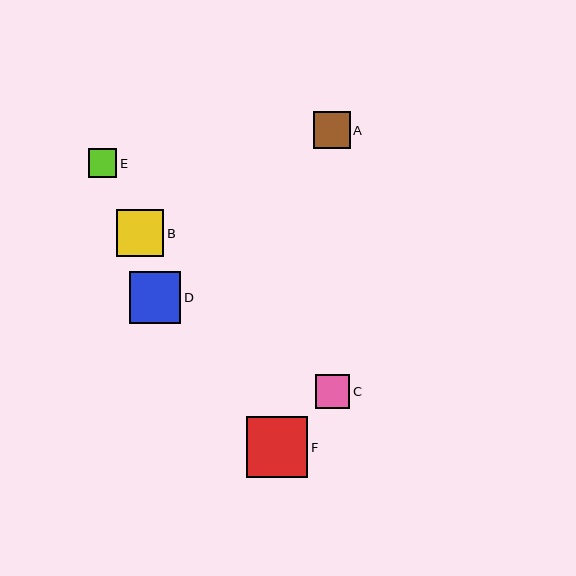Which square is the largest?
Square F is the largest with a size of approximately 61 pixels.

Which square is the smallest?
Square E is the smallest with a size of approximately 29 pixels.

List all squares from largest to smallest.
From largest to smallest: F, D, B, A, C, E.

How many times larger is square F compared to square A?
Square F is approximately 1.7 times the size of square A.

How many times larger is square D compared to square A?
Square D is approximately 1.4 times the size of square A.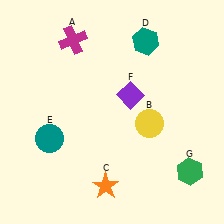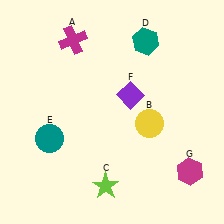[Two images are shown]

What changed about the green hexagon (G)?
In Image 1, G is green. In Image 2, it changed to magenta.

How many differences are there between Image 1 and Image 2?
There are 2 differences between the two images.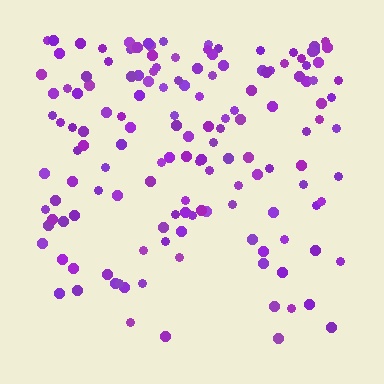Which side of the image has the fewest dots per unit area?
The bottom.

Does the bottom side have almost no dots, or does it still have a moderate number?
Still a moderate number, just noticeably fewer than the top.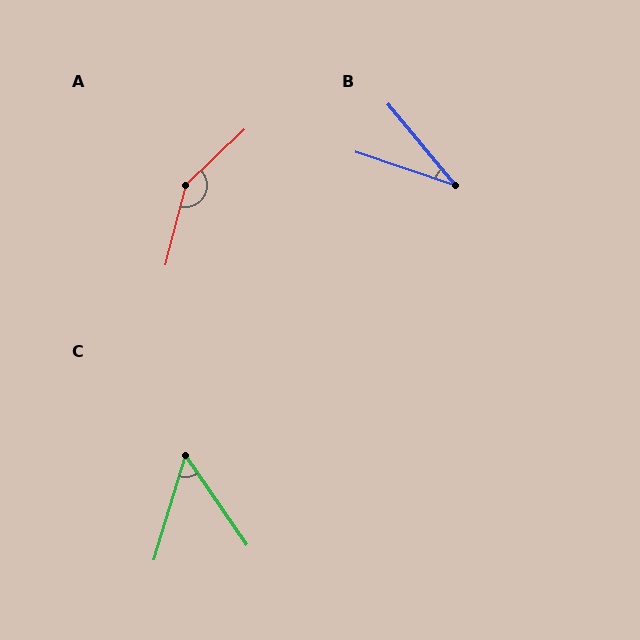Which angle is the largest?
A, at approximately 148 degrees.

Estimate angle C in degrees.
Approximately 51 degrees.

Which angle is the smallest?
B, at approximately 32 degrees.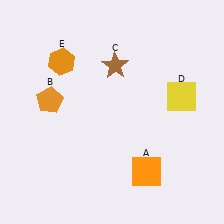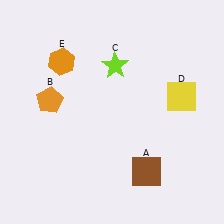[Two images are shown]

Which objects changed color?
A changed from orange to brown. C changed from brown to lime.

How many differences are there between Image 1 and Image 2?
There are 2 differences between the two images.